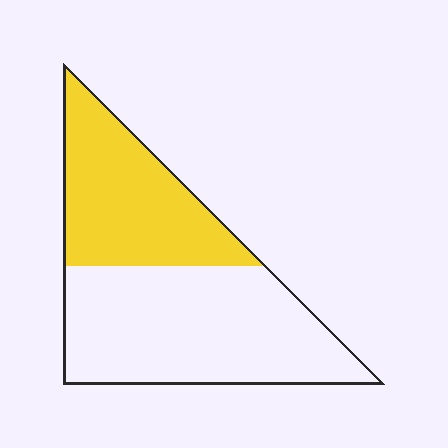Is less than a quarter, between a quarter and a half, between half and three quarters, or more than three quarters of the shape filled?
Between a quarter and a half.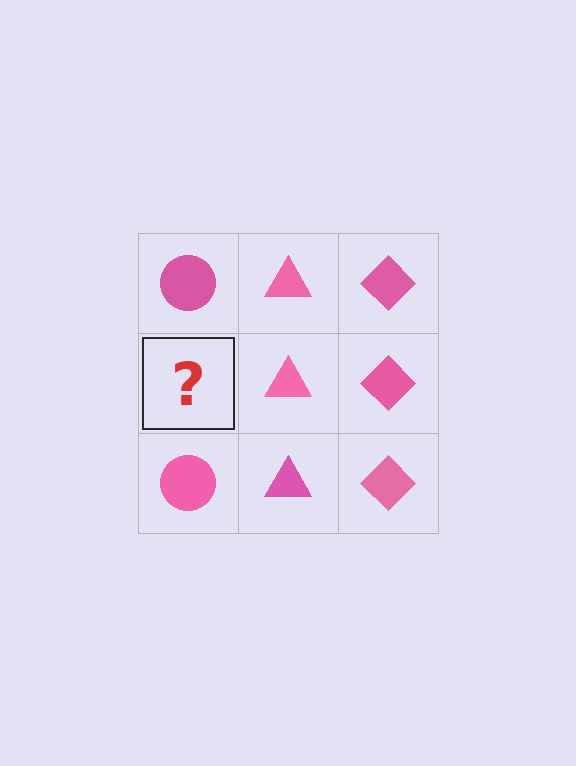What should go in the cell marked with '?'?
The missing cell should contain a pink circle.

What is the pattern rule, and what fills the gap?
The rule is that each column has a consistent shape. The gap should be filled with a pink circle.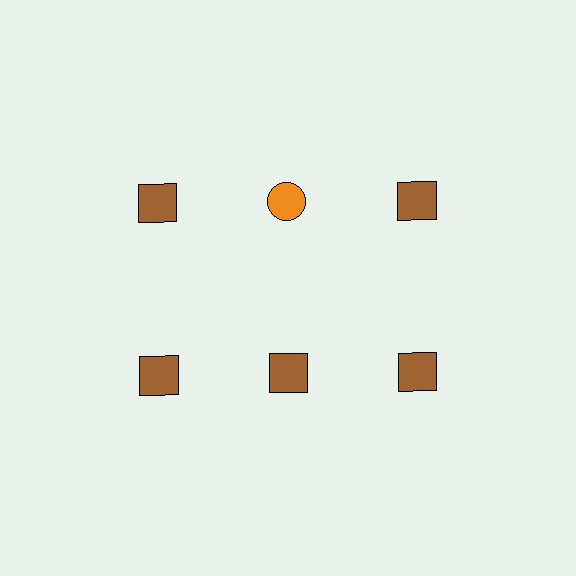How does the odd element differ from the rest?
It differs in both color (orange instead of brown) and shape (circle instead of square).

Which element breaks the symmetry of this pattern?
The orange circle in the top row, second from left column breaks the symmetry. All other shapes are brown squares.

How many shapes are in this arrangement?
There are 6 shapes arranged in a grid pattern.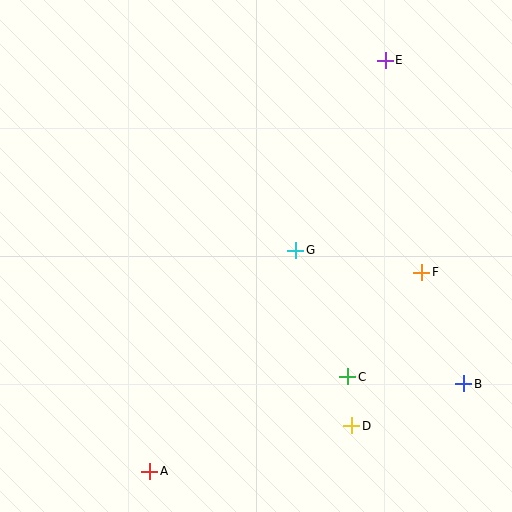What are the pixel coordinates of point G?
Point G is at (296, 250).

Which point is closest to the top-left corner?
Point G is closest to the top-left corner.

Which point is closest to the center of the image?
Point G at (296, 250) is closest to the center.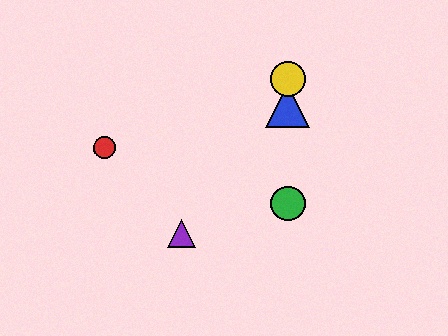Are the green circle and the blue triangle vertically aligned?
Yes, both are at x≈288.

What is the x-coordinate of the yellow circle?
The yellow circle is at x≈287.